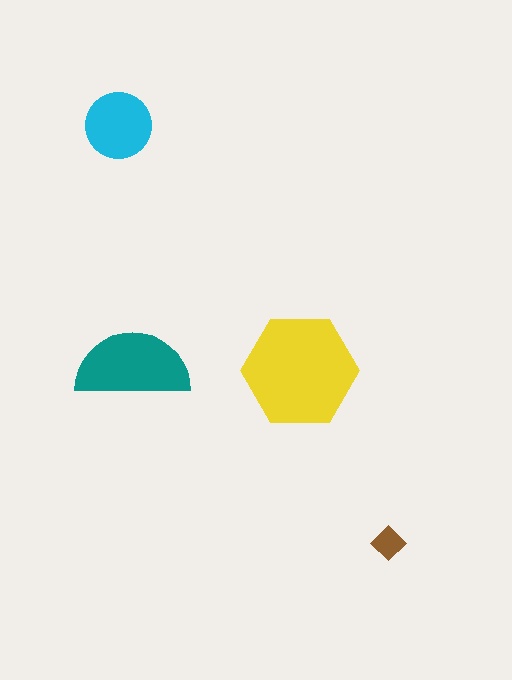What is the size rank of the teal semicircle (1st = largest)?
2nd.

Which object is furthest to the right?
The brown diamond is rightmost.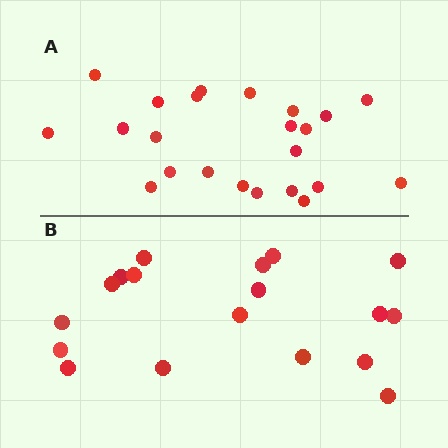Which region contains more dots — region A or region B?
Region A (the top region) has more dots.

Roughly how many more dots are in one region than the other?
Region A has about 5 more dots than region B.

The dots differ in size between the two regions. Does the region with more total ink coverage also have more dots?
No. Region B has more total ink coverage because its dots are larger, but region A actually contains more individual dots. Total area can be misleading — the number of items is what matters here.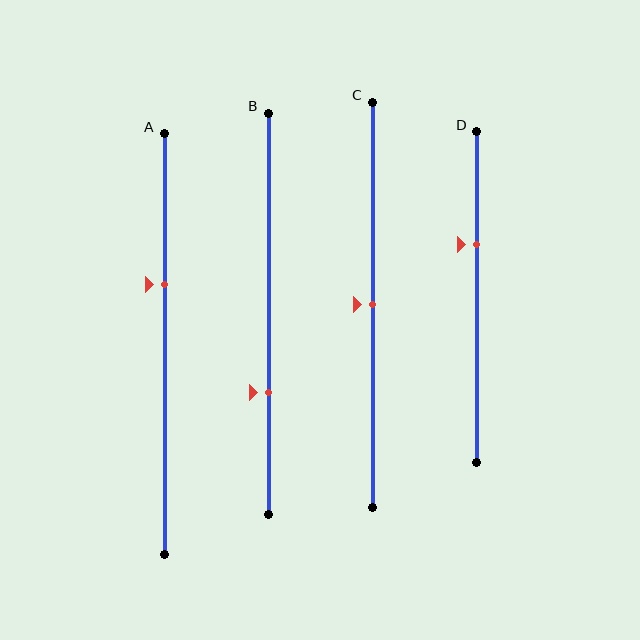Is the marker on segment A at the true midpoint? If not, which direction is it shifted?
No, the marker on segment A is shifted upward by about 14% of the segment length.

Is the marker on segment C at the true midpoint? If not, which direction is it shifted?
Yes, the marker on segment C is at the true midpoint.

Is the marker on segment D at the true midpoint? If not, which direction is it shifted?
No, the marker on segment D is shifted upward by about 16% of the segment length.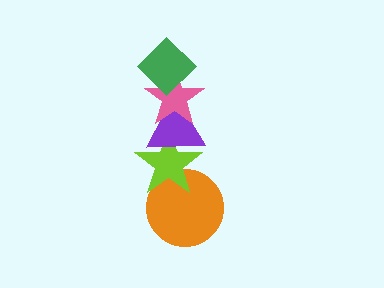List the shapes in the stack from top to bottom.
From top to bottom: the green diamond, the pink star, the purple triangle, the lime star, the orange circle.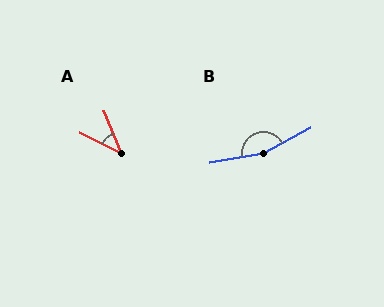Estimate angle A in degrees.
Approximately 41 degrees.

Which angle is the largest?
B, at approximately 161 degrees.